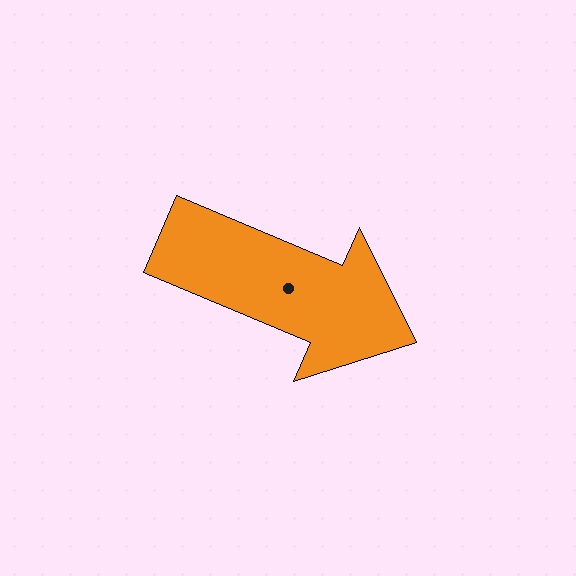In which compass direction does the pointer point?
Southeast.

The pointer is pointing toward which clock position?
Roughly 4 o'clock.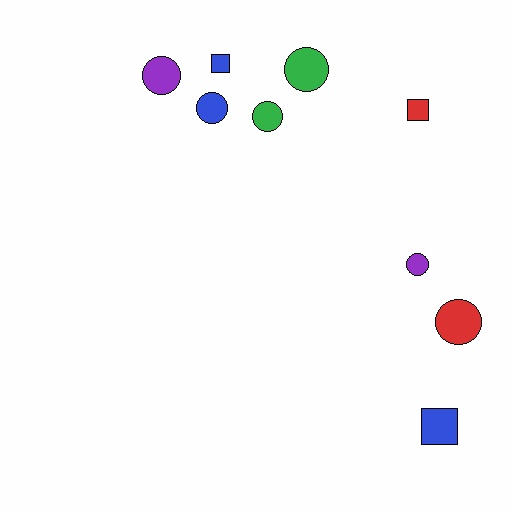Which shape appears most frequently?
Circle, with 6 objects.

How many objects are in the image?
There are 9 objects.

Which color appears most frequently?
Blue, with 3 objects.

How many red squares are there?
There is 1 red square.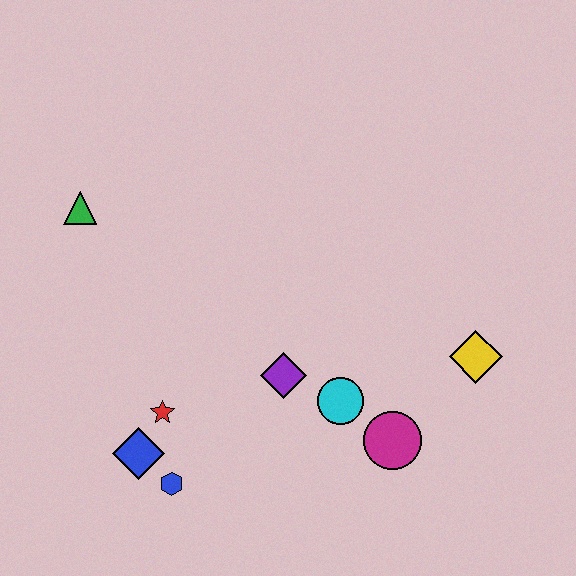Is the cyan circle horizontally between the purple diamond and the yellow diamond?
Yes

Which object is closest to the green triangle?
The red star is closest to the green triangle.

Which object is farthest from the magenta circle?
The green triangle is farthest from the magenta circle.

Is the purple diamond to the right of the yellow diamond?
No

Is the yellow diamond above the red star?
Yes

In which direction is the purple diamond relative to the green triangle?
The purple diamond is to the right of the green triangle.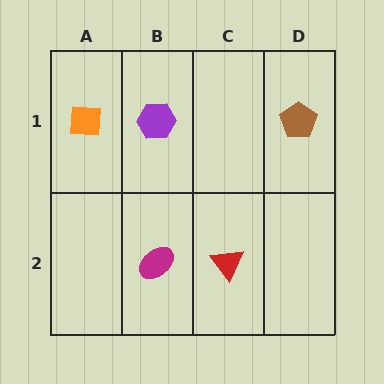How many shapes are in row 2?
2 shapes.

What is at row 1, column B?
A purple hexagon.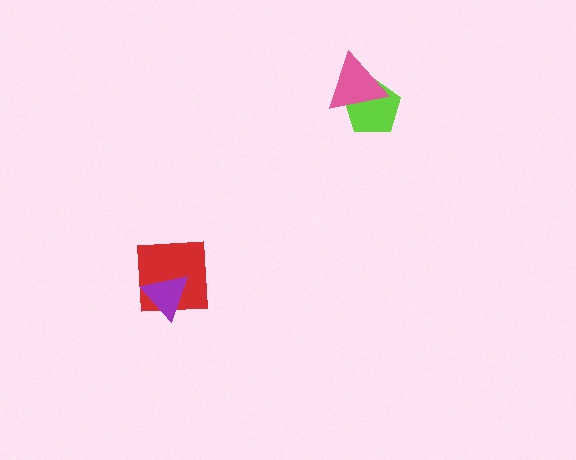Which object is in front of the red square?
The purple triangle is in front of the red square.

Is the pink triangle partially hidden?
No, no other shape covers it.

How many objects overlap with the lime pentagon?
1 object overlaps with the lime pentagon.